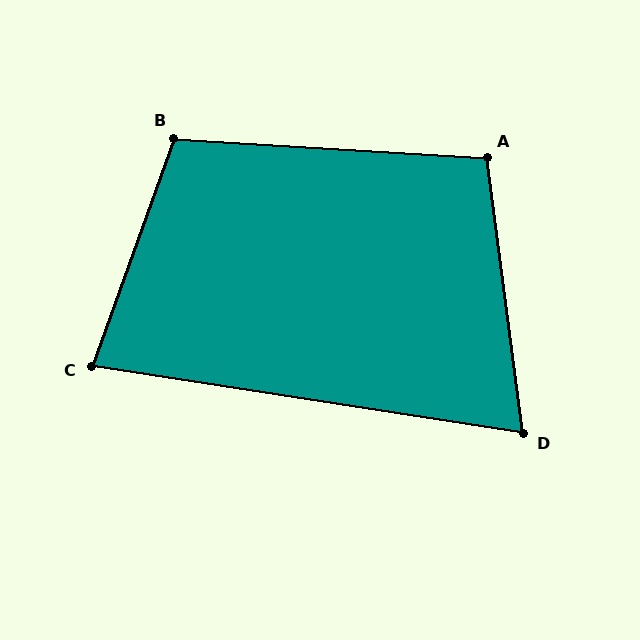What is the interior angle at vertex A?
Approximately 101 degrees (obtuse).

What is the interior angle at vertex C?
Approximately 79 degrees (acute).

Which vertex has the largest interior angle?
B, at approximately 106 degrees.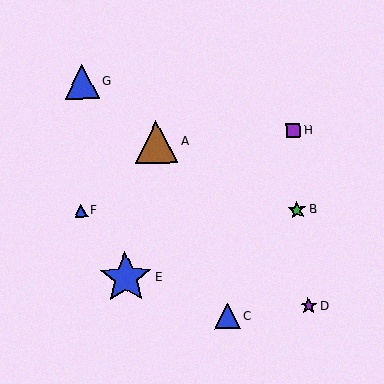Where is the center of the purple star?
The center of the purple star is at (308, 306).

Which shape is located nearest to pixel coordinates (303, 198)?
The green star (labeled B) at (297, 210) is nearest to that location.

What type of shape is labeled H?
Shape H is a purple square.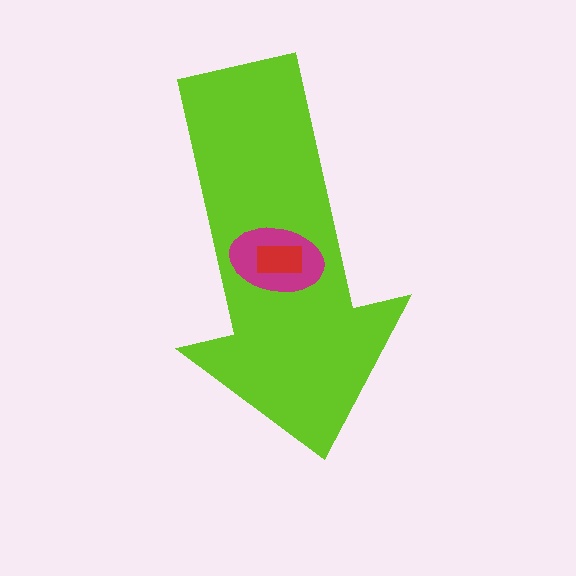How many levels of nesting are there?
3.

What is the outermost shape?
The lime arrow.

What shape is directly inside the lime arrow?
The magenta ellipse.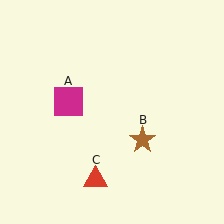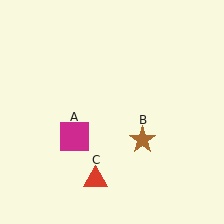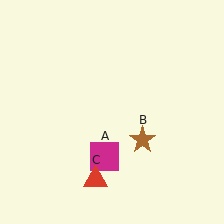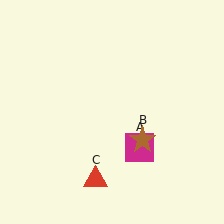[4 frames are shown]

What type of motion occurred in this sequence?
The magenta square (object A) rotated counterclockwise around the center of the scene.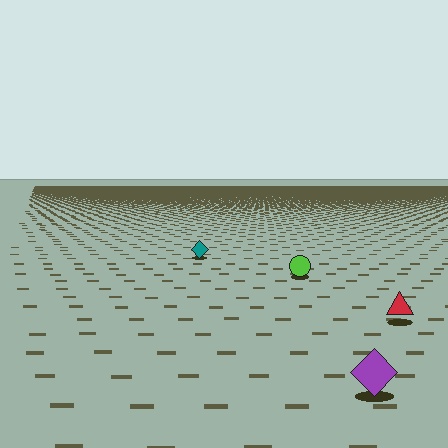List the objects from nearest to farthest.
From nearest to farthest: the purple diamond, the red triangle, the lime circle, the teal diamond.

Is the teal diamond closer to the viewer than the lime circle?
No. The lime circle is closer — you can tell from the texture gradient: the ground texture is coarser near it.